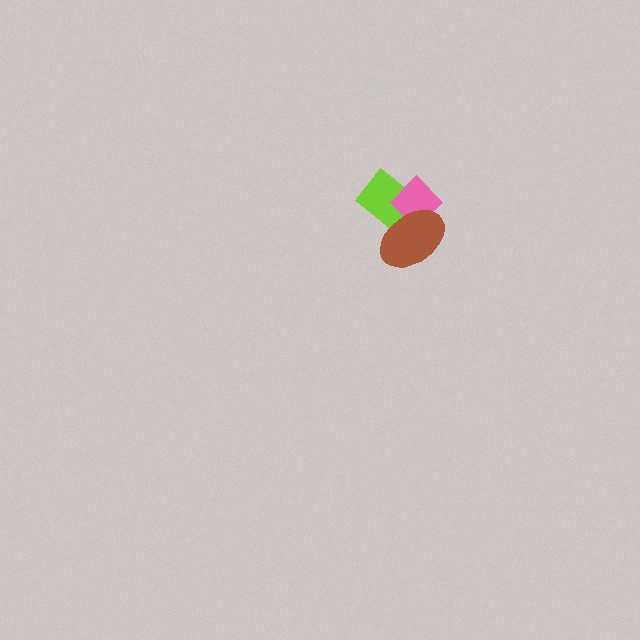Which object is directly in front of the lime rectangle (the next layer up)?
The pink diamond is directly in front of the lime rectangle.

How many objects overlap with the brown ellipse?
2 objects overlap with the brown ellipse.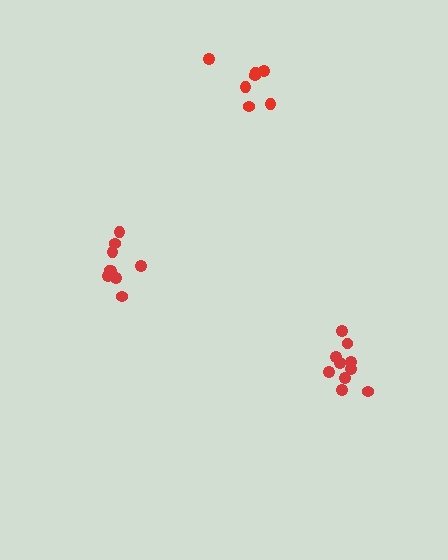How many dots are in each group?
Group 1: 10 dots, Group 2: 9 dots, Group 3: 7 dots (26 total).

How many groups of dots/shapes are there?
There are 3 groups.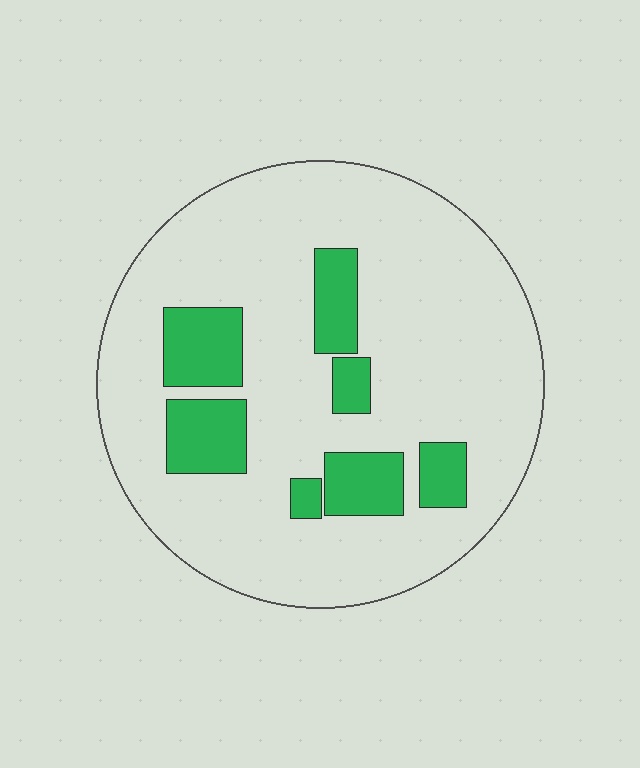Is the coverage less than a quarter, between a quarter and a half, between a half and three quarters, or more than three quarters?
Less than a quarter.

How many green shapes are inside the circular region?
7.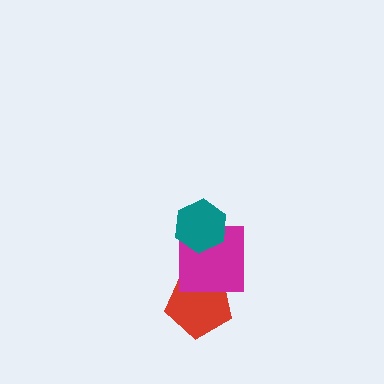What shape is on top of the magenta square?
The teal hexagon is on top of the magenta square.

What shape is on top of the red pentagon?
The magenta square is on top of the red pentagon.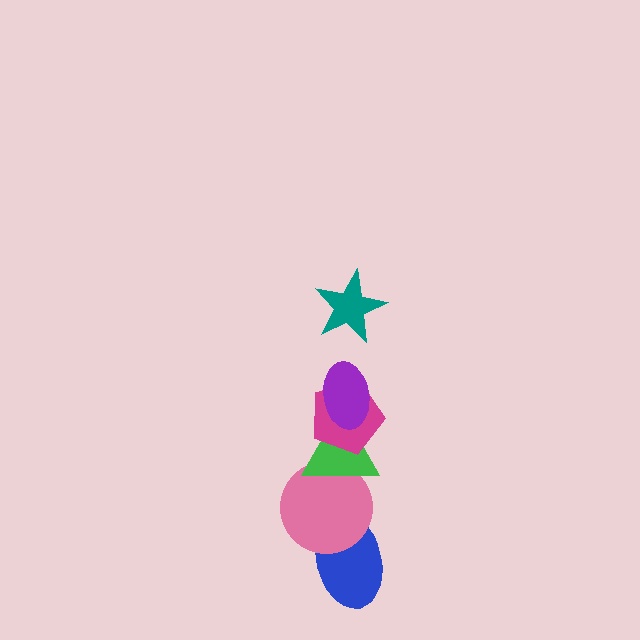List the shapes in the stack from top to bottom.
From top to bottom: the teal star, the purple ellipse, the magenta pentagon, the green triangle, the pink circle, the blue ellipse.